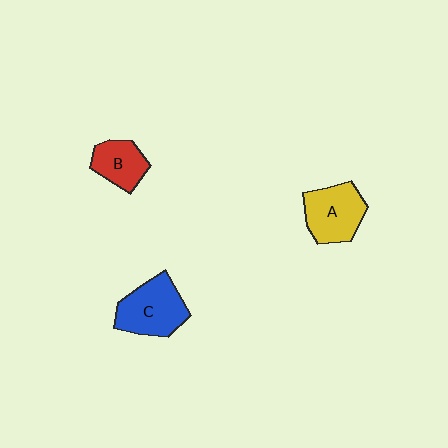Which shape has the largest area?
Shape C (blue).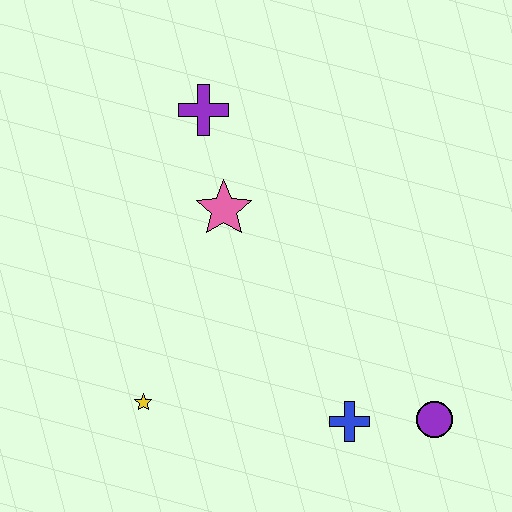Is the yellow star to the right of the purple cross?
No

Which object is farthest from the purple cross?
The purple circle is farthest from the purple cross.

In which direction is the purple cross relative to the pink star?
The purple cross is above the pink star.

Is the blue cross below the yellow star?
Yes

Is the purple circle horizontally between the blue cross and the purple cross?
No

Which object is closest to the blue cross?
The purple circle is closest to the blue cross.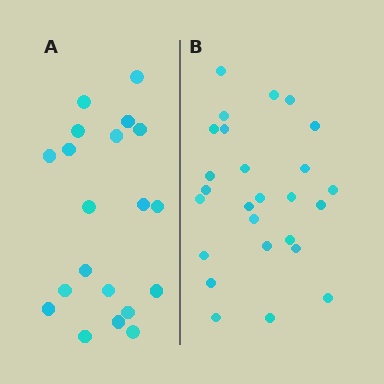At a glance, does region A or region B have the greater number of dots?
Region B (the right region) has more dots.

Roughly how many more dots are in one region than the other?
Region B has about 6 more dots than region A.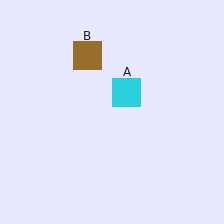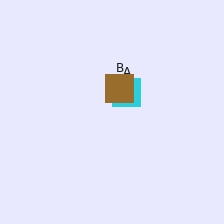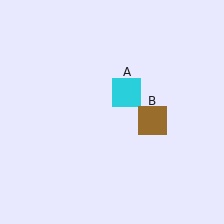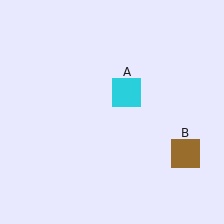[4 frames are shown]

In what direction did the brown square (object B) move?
The brown square (object B) moved down and to the right.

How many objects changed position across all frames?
1 object changed position: brown square (object B).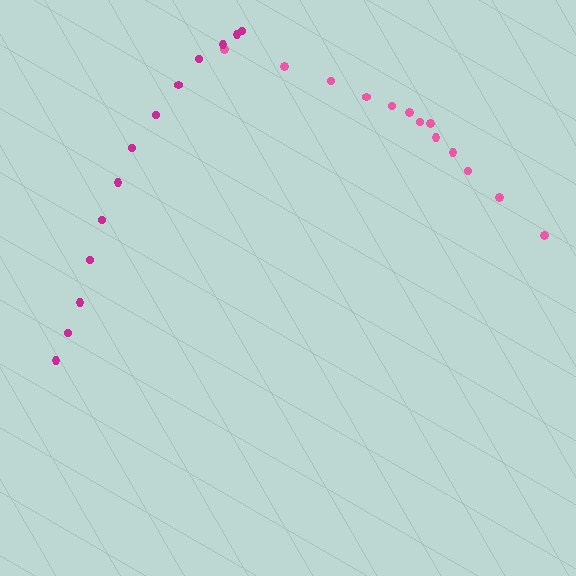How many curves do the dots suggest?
There are 2 distinct paths.